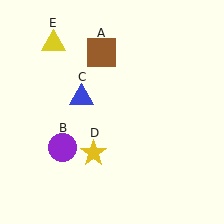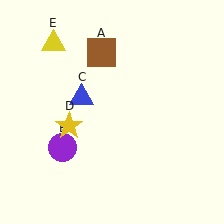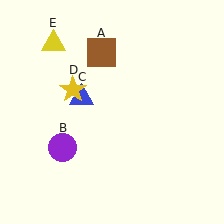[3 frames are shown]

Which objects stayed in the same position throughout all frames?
Brown square (object A) and purple circle (object B) and blue triangle (object C) and yellow triangle (object E) remained stationary.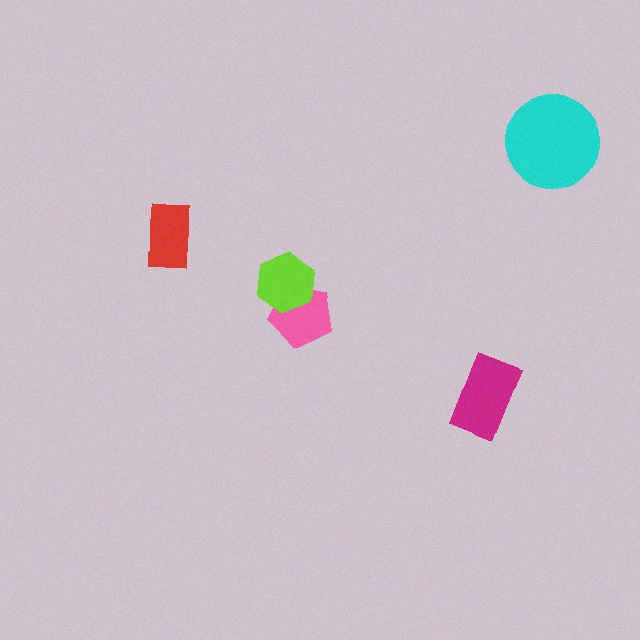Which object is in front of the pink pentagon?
The lime hexagon is in front of the pink pentagon.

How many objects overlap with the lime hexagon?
1 object overlaps with the lime hexagon.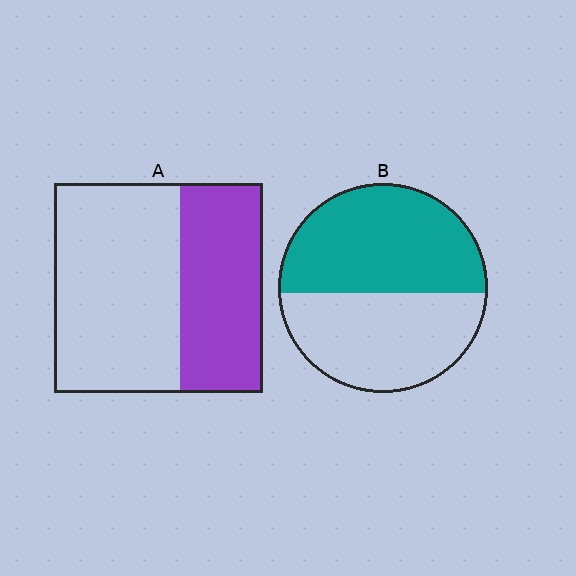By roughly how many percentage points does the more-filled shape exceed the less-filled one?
By roughly 15 percentage points (B over A).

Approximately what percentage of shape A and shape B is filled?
A is approximately 40% and B is approximately 55%.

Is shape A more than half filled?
No.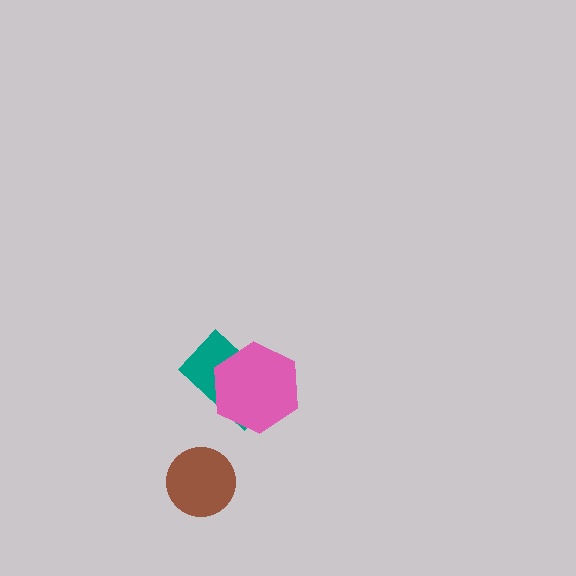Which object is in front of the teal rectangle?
The pink hexagon is in front of the teal rectangle.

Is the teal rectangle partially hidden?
Yes, it is partially covered by another shape.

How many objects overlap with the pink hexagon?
1 object overlaps with the pink hexagon.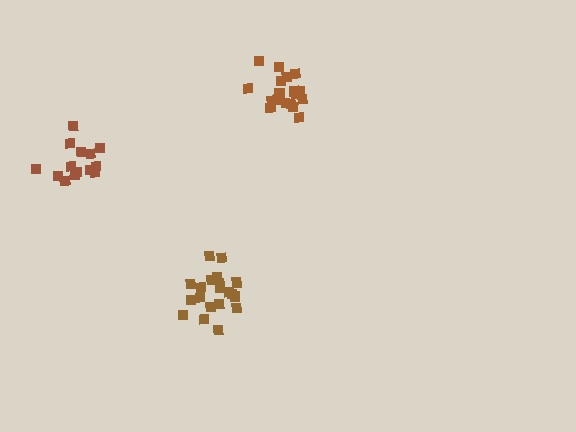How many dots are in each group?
Group 1: 14 dots, Group 2: 20 dots, Group 3: 19 dots (53 total).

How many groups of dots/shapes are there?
There are 3 groups.